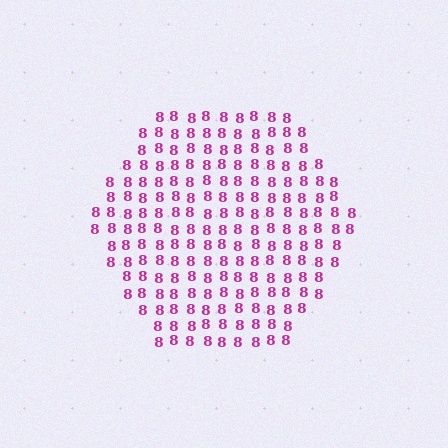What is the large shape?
The large shape is a hexagon.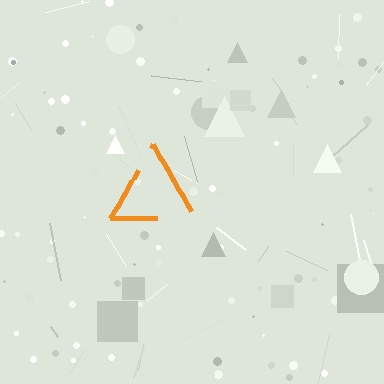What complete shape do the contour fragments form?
The contour fragments form a triangle.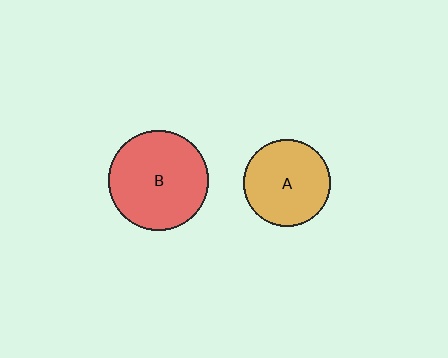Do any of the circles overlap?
No, none of the circles overlap.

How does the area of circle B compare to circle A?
Approximately 1.3 times.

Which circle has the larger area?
Circle B (red).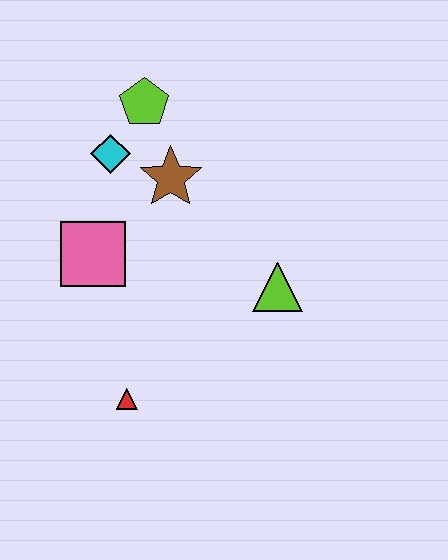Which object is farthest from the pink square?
The lime triangle is farthest from the pink square.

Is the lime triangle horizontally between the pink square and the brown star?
No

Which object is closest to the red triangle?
The pink square is closest to the red triangle.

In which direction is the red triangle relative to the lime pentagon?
The red triangle is below the lime pentagon.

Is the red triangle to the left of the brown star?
Yes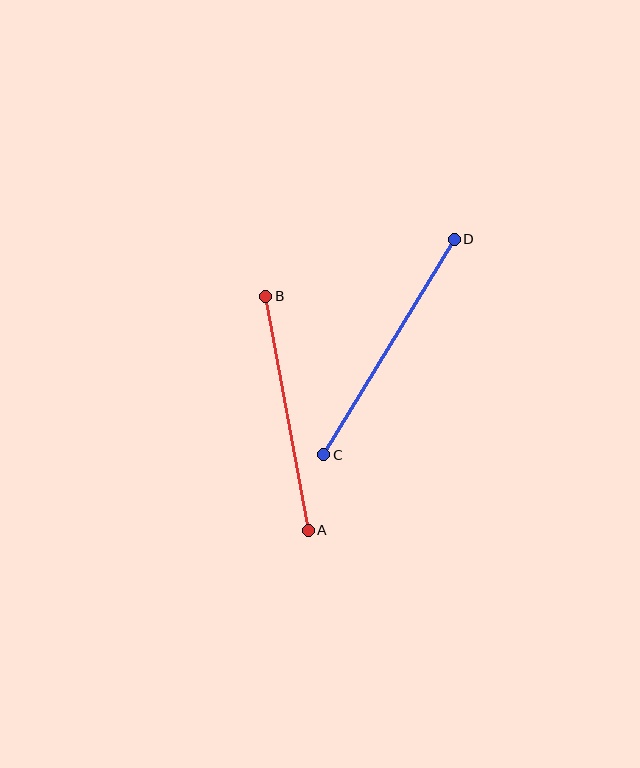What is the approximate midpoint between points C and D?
The midpoint is at approximately (389, 347) pixels.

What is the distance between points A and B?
The distance is approximately 238 pixels.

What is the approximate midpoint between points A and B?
The midpoint is at approximately (287, 413) pixels.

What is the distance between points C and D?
The distance is approximately 252 pixels.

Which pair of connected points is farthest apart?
Points C and D are farthest apart.